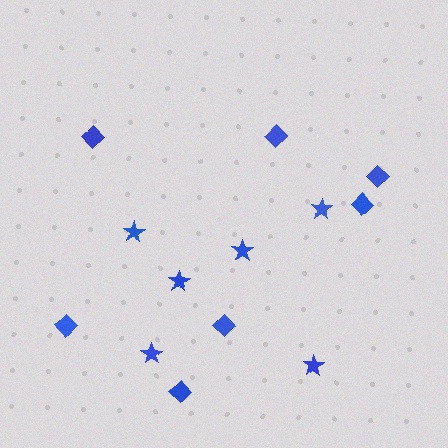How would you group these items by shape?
There are 2 groups: one group of diamonds (7) and one group of stars (6).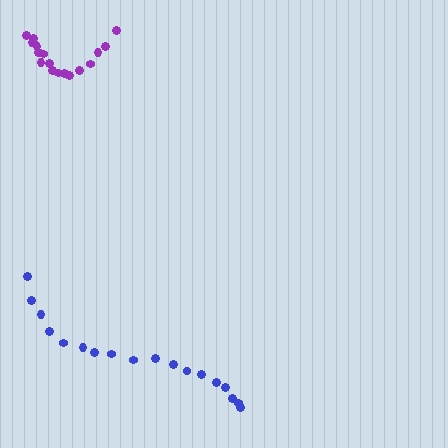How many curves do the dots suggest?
There are 2 distinct paths.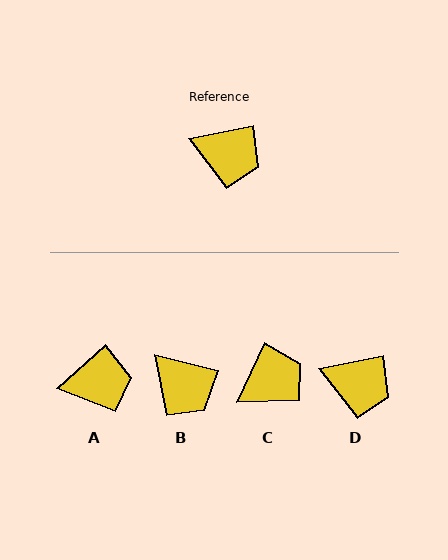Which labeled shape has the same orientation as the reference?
D.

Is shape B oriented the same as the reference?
No, it is off by about 26 degrees.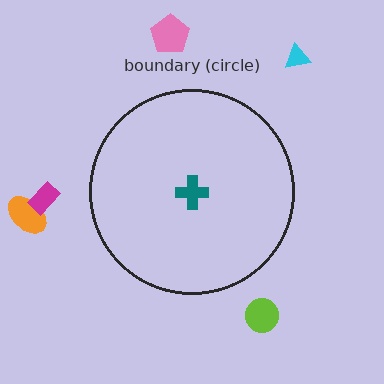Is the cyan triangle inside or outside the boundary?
Outside.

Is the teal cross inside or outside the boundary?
Inside.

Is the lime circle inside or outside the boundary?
Outside.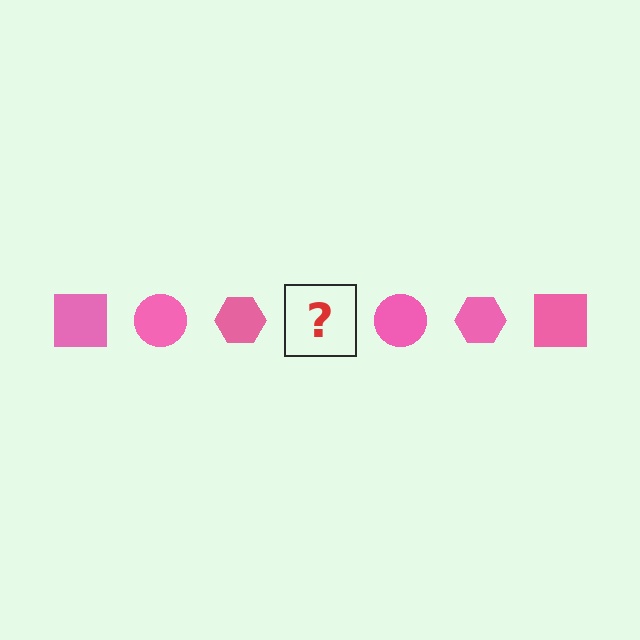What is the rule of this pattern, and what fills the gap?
The rule is that the pattern cycles through square, circle, hexagon shapes in pink. The gap should be filled with a pink square.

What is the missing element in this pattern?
The missing element is a pink square.